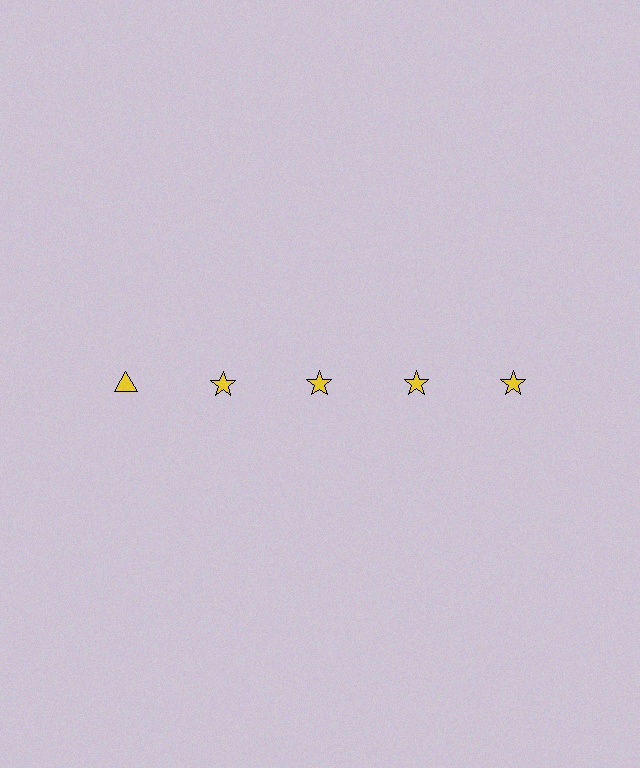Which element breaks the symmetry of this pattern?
The yellow triangle in the top row, leftmost column breaks the symmetry. All other shapes are yellow stars.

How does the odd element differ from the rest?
It has a different shape: triangle instead of star.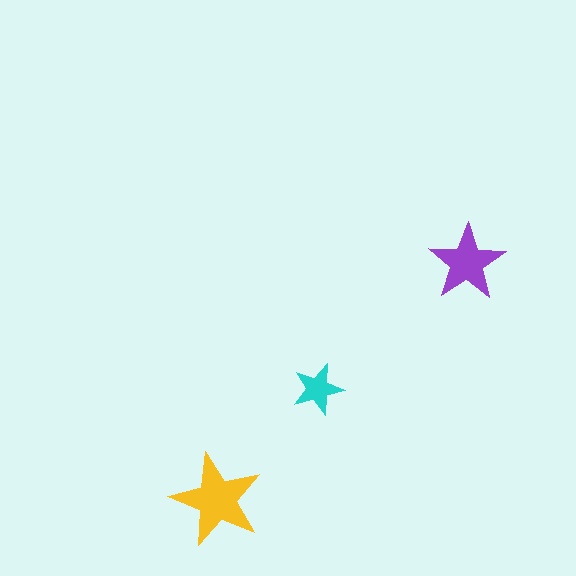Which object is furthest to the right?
The purple star is rightmost.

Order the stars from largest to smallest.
the yellow one, the purple one, the cyan one.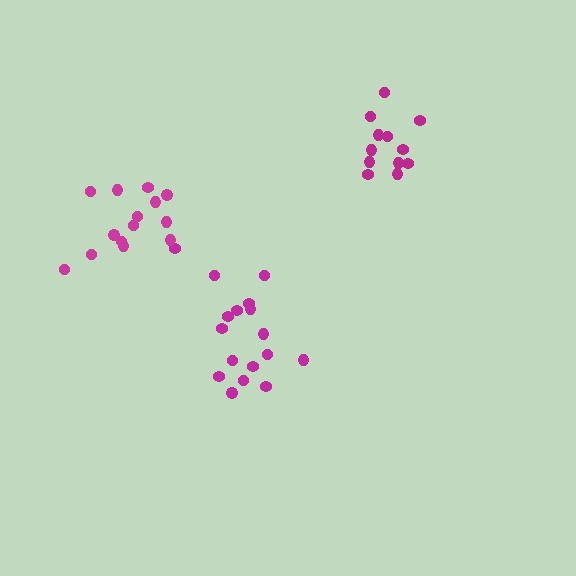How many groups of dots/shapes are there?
There are 3 groups.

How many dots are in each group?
Group 1: 17 dots, Group 2: 14 dots, Group 3: 12 dots (43 total).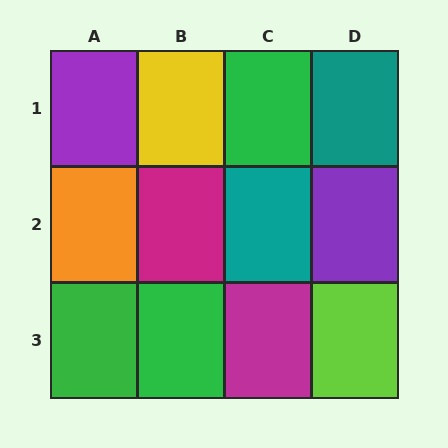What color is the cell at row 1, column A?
Purple.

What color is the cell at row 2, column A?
Orange.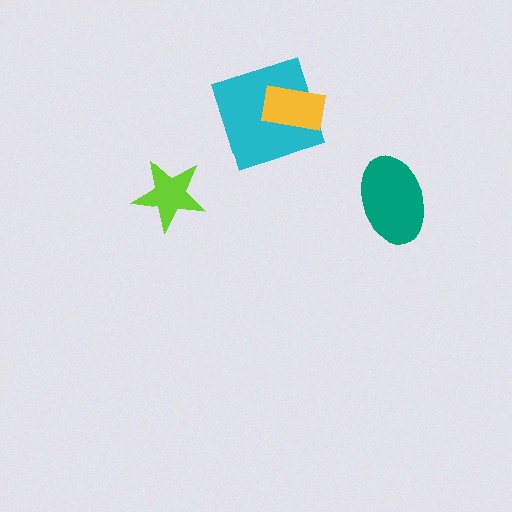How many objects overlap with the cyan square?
1 object overlaps with the cyan square.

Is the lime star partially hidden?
No, no other shape covers it.